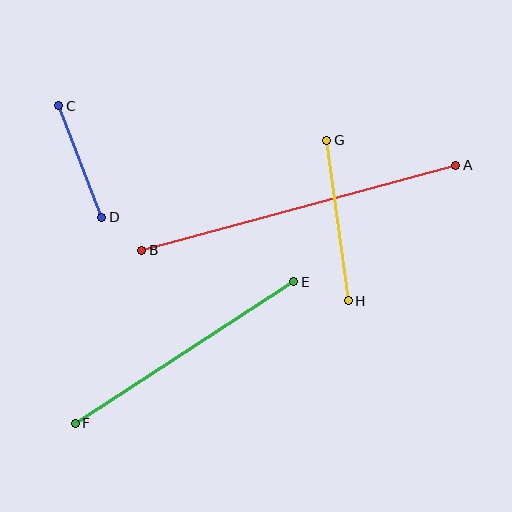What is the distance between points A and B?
The distance is approximately 325 pixels.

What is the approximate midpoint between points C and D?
The midpoint is at approximately (80, 161) pixels.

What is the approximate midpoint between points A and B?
The midpoint is at approximately (299, 208) pixels.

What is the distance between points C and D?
The distance is approximately 119 pixels.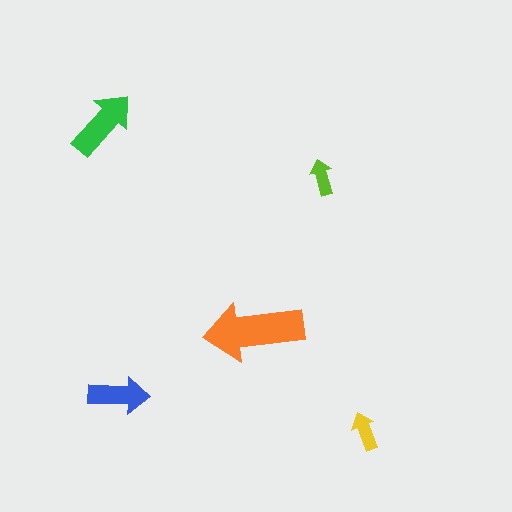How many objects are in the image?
There are 5 objects in the image.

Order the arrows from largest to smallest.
the orange one, the green one, the blue one, the yellow one, the lime one.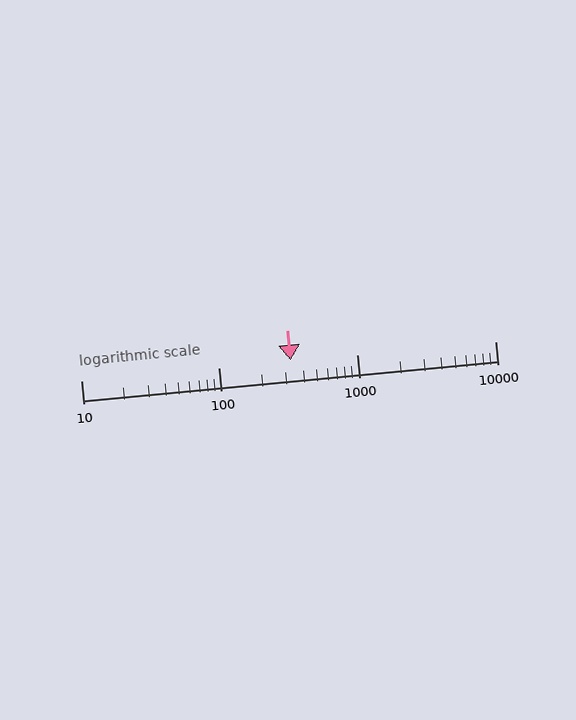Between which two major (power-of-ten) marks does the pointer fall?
The pointer is between 100 and 1000.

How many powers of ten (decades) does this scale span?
The scale spans 3 decades, from 10 to 10000.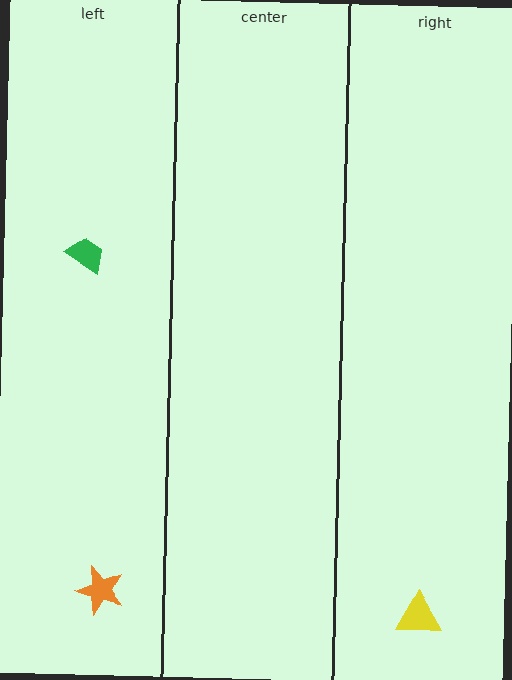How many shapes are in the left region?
2.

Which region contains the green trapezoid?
The left region.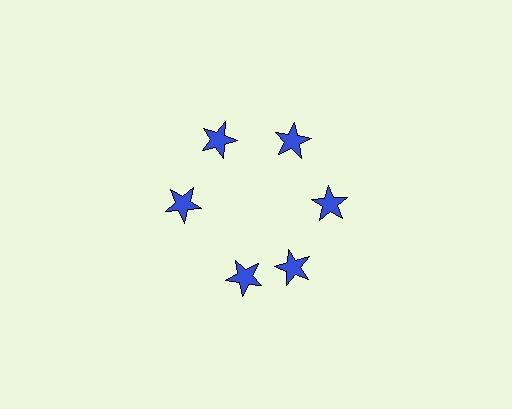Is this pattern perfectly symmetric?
No. The 6 blue stars are arranged in a ring, but one element near the 7 o'clock position is rotated out of alignment along the ring, breaking the 6-fold rotational symmetry.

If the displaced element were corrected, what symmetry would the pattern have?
It would have 6-fold rotational symmetry — the pattern would map onto itself every 60 degrees.